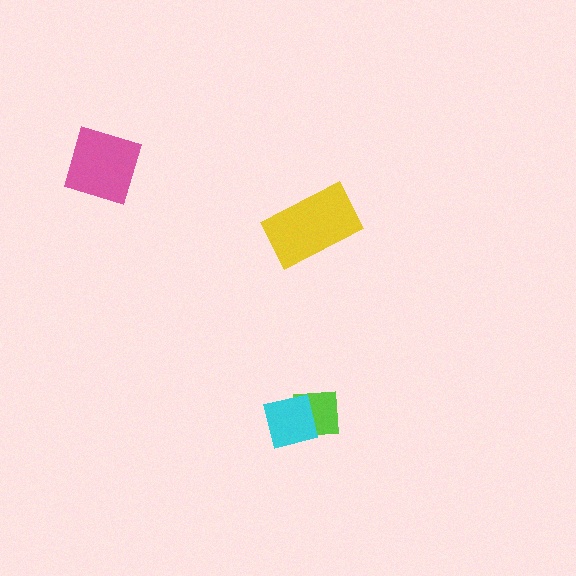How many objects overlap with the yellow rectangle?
0 objects overlap with the yellow rectangle.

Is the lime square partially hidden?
Yes, it is partially covered by another shape.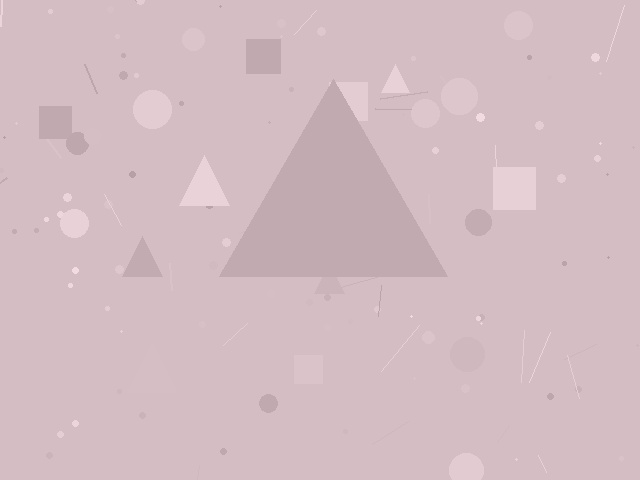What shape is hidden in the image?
A triangle is hidden in the image.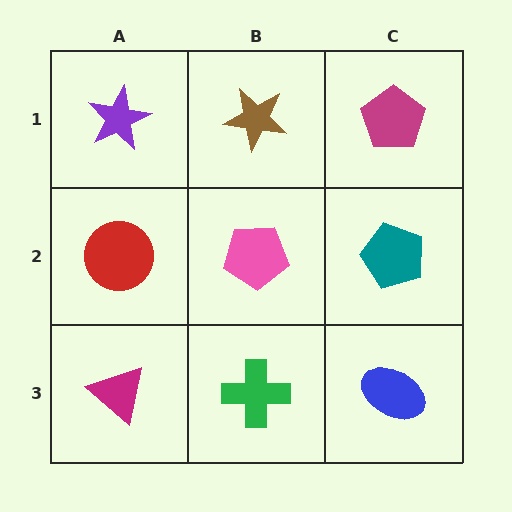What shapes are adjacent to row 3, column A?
A red circle (row 2, column A), a green cross (row 3, column B).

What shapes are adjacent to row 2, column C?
A magenta pentagon (row 1, column C), a blue ellipse (row 3, column C), a pink pentagon (row 2, column B).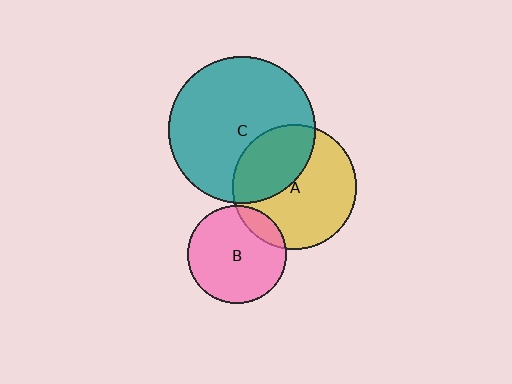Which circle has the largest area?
Circle C (teal).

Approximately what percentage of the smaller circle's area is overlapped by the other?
Approximately 15%.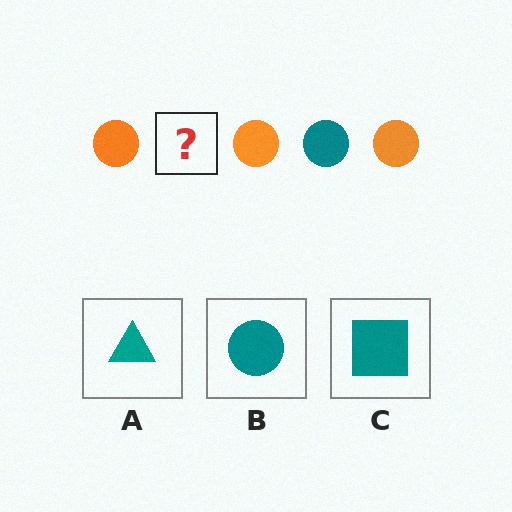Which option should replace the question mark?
Option B.